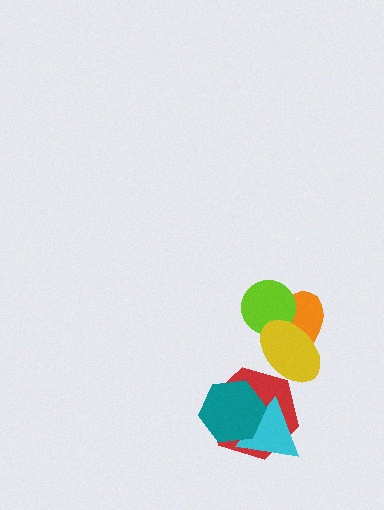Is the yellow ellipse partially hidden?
No, no other shape covers it.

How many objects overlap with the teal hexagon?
2 objects overlap with the teal hexagon.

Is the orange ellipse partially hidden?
Yes, it is partially covered by another shape.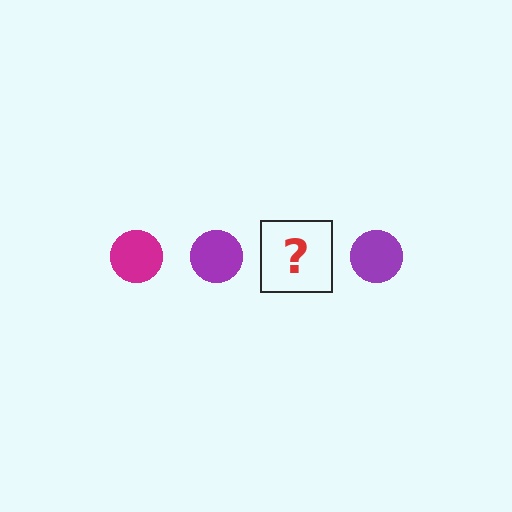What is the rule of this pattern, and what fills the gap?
The rule is that the pattern cycles through magenta, purple circles. The gap should be filled with a magenta circle.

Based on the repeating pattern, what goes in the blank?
The blank should be a magenta circle.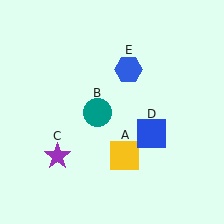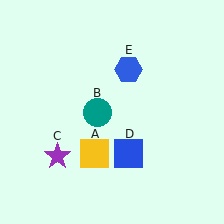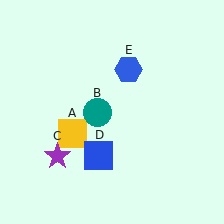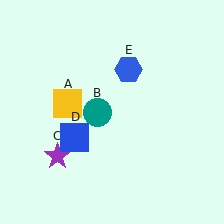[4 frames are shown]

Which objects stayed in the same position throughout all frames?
Teal circle (object B) and purple star (object C) and blue hexagon (object E) remained stationary.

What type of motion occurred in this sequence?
The yellow square (object A), blue square (object D) rotated clockwise around the center of the scene.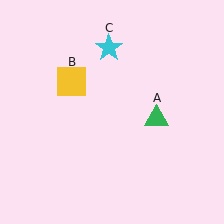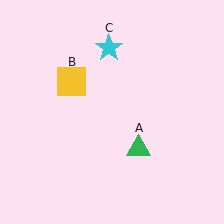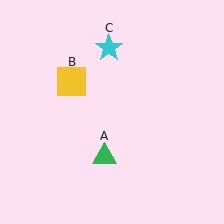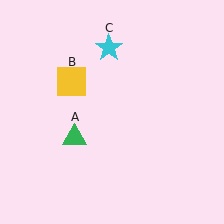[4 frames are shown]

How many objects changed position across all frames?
1 object changed position: green triangle (object A).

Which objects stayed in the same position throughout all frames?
Yellow square (object B) and cyan star (object C) remained stationary.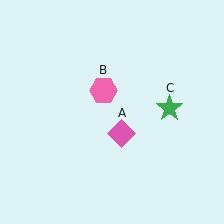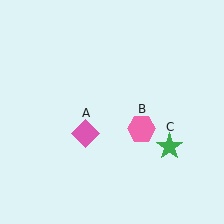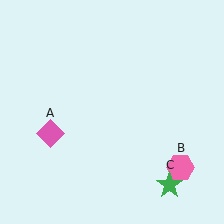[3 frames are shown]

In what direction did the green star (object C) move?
The green star (object C) moved down.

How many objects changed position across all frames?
3 objects changed position: pink diamond (object A), pink hexagon (object B), green star (object C).